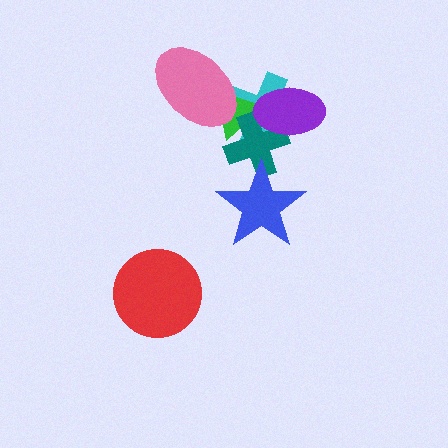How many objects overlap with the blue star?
1 object overlaps with the blue star.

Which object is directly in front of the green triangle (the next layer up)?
The teal cross is directly in front of the green triangle.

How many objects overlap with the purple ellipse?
3 objects overlap with the purple ellipse.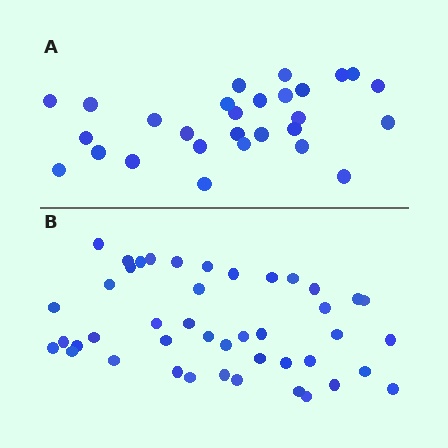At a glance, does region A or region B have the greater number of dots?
Region B (the bottom region) has more dots.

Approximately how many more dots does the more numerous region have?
Region B has approximately 15 more dots than region A.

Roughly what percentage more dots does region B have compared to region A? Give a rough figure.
About 55% more.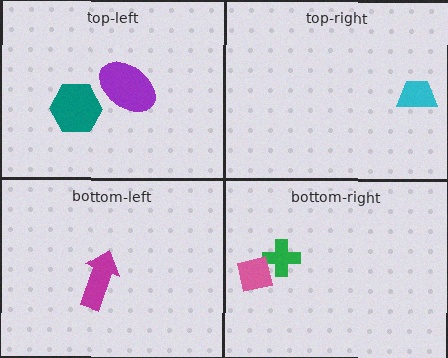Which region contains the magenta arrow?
The bottom-left region.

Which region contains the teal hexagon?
The top-left region.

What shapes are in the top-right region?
The cyan trapezoid.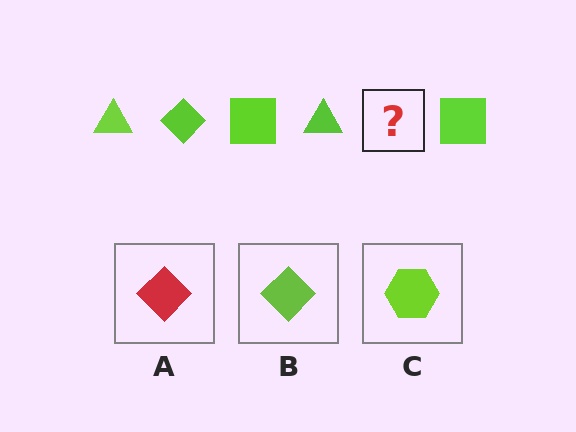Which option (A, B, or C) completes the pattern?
B.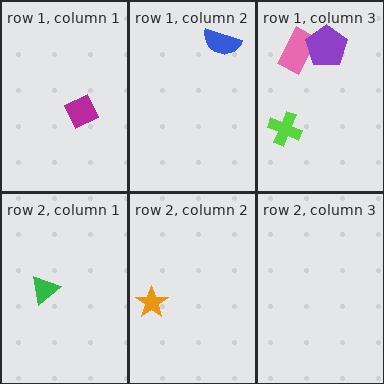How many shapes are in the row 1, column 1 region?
1.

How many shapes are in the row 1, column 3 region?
3.